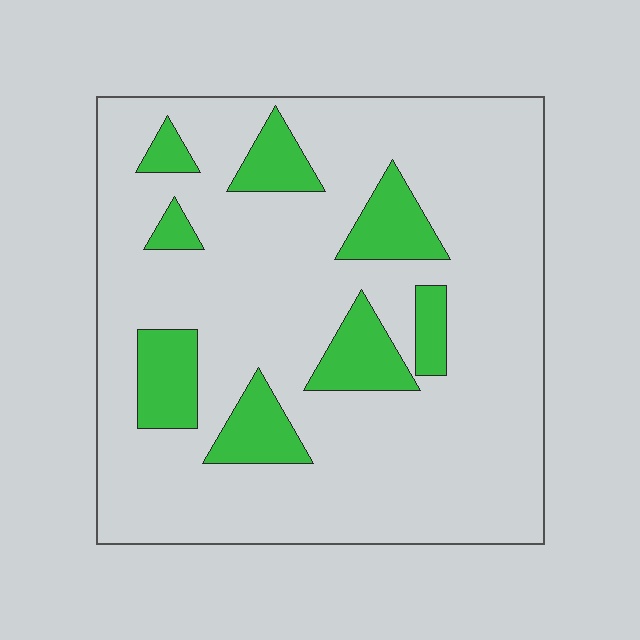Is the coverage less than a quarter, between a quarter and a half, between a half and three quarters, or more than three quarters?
Less than a quarter.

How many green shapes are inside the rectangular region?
8.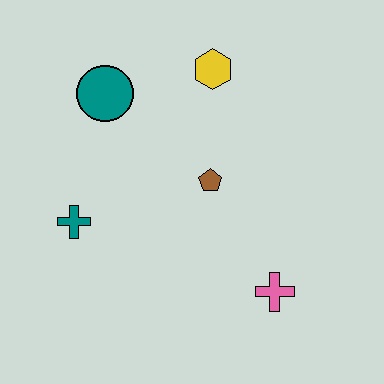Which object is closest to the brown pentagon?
The yellow hexagon is closest to the brown pentagon.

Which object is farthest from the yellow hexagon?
The pink cross is farthest from the yellow hexagon.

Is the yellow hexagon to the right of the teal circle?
Yes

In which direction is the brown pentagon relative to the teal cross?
The brown pentagon is to the right of the teal cross.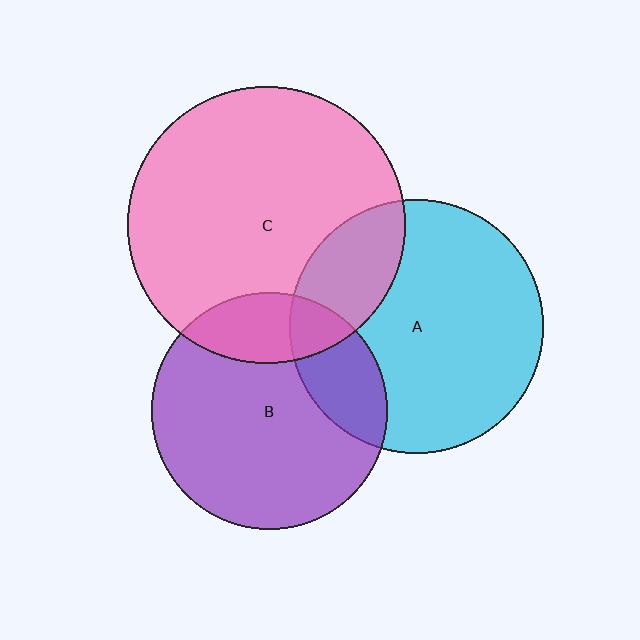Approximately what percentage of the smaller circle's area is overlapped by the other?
Approximately 20%.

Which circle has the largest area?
Circle C (pink).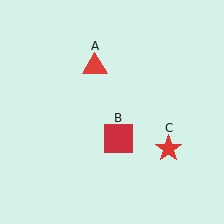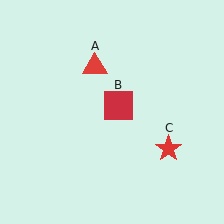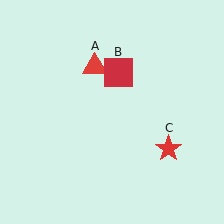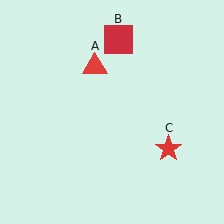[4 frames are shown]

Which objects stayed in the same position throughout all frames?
Red triangle (object A) and red star (object C) remained stationary.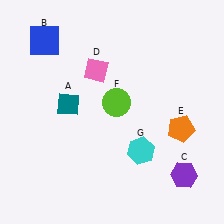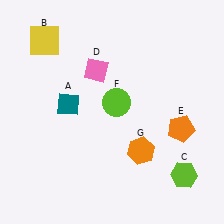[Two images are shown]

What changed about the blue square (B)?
In Image 1, B is blue. In Image 2, it changed to yellow.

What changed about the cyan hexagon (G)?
In Image 1, G is cyan. In Image 2, it changed to orange.